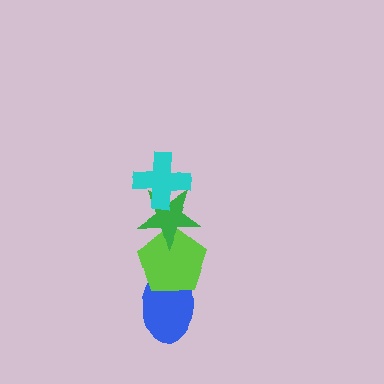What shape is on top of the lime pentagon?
The green star is on top of the lime pentagon.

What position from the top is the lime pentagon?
The lime pentagon is 3rd from the top.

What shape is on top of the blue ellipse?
The lime pentagon is on top of the blue ellipse.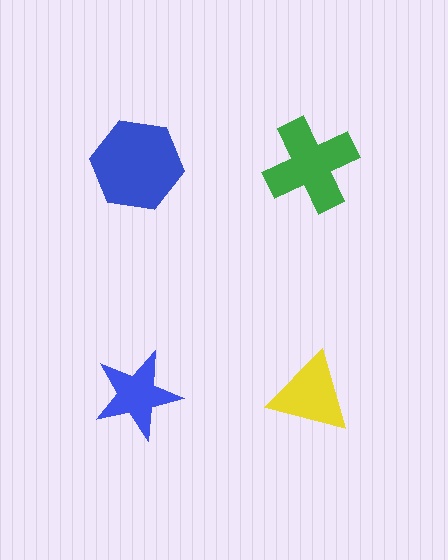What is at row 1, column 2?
A green cross.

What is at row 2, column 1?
A blue star.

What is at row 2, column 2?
A yellow triangle.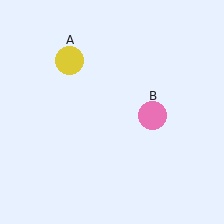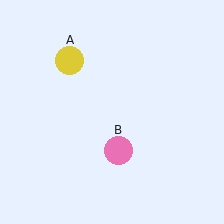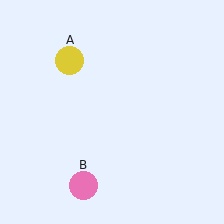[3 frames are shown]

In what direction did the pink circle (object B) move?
The pink circle (object B) moved down and to the left.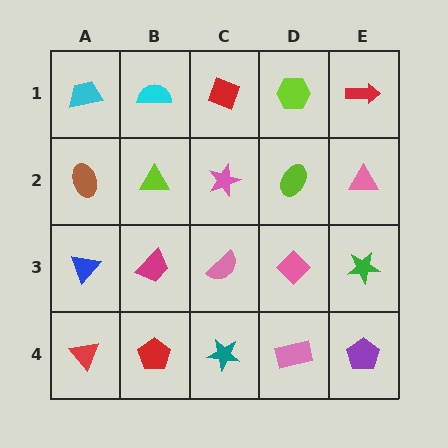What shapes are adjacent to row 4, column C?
A pink semicircle (row 3, column C), a red pentagon (row 4, column B), a pink rectangle (row 4, column D).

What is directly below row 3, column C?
A teal star.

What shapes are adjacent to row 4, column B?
A magenta trapezoid (row 3, column B), a red triangle (row 4, column A), a teal star (row 4, column C).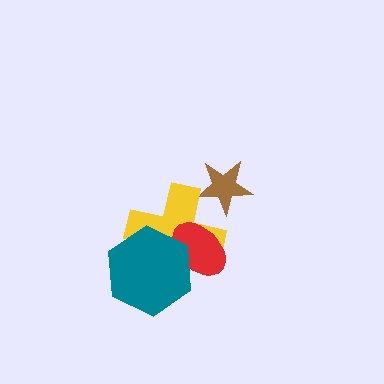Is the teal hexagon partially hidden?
No, no other shape covers it.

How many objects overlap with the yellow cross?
3 objects overlap with the yellow cross.